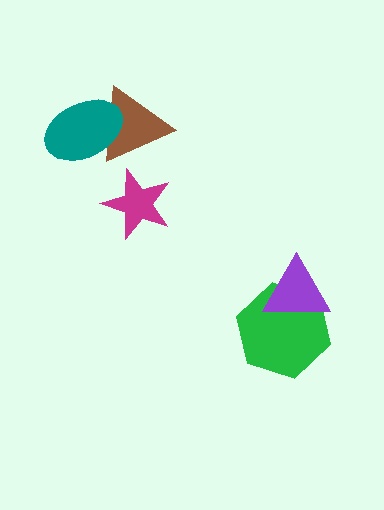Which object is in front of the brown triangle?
The teal ellipse is in front of the brown triangle.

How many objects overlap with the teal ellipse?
1 object overlaps with the teal ellipse.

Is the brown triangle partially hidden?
Yes, it is partially covered by another shape.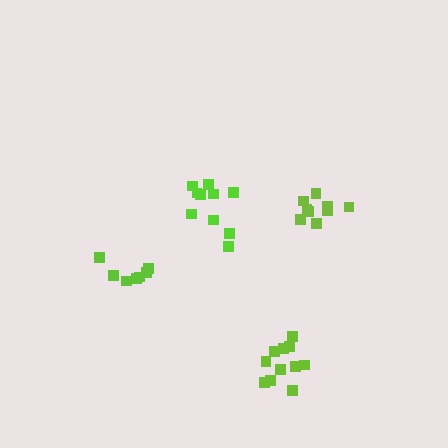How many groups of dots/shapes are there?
There are 4 groups.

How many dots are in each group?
Group 1: 9 dots, Group 2: 10 dots, Group 3: 11 dots, Group 4: 7 dots (37 total).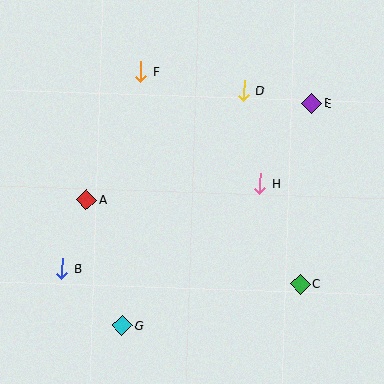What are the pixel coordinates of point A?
Point A is at (87, 200).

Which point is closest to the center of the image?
Point H at (260, 184) is closest to the center.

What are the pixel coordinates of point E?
Point E is at (312, 103).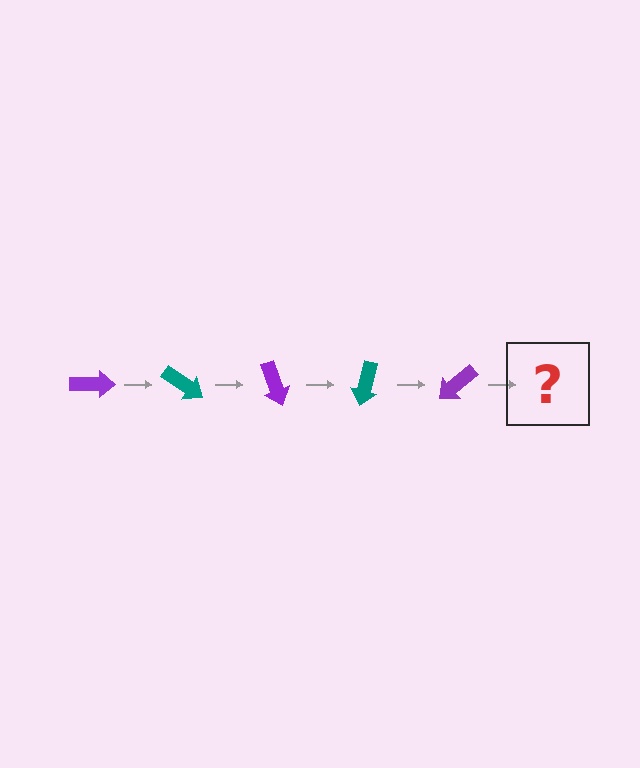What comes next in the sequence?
The next element should be a teal arrow, rotated 175 degrees from the start.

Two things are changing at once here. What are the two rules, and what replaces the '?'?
The two rules are that it rotates 35 degrees each step and the color cycles through purple and teal. The '?' should be a teal arrow, rotated 175 degrees from the start.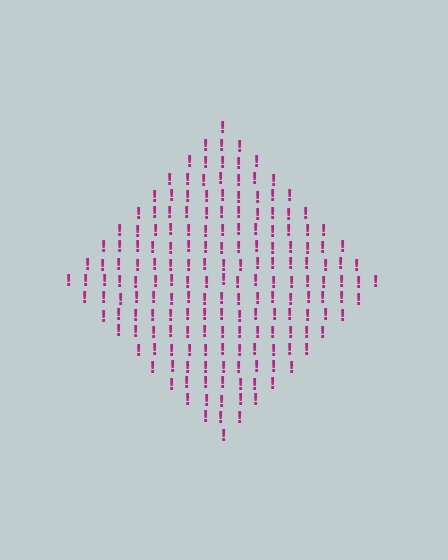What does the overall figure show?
The overall figure shows a diamond.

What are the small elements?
The small elements are exclamation marks.